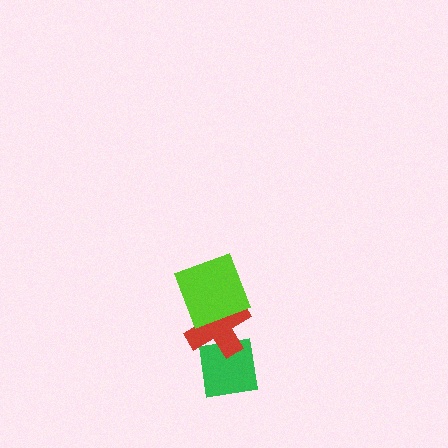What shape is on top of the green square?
The red cross is on top of the green square.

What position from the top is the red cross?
The red cross is 2nd from the top.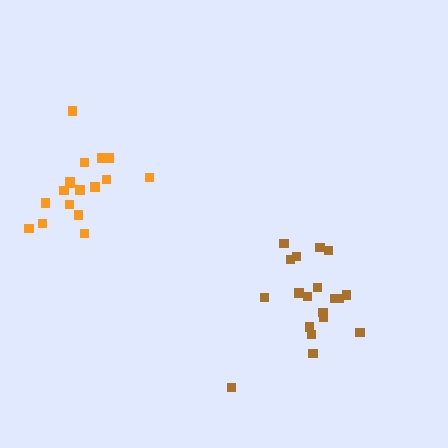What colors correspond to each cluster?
The clusters are colored: brown, orange.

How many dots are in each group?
Group 1: 19 dots, Group 2: 17 dots (36 total).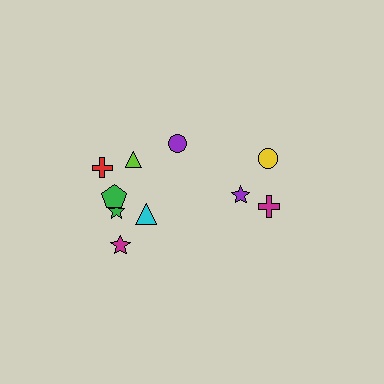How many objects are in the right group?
There are 3 objects.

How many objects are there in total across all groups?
There are 10 objects.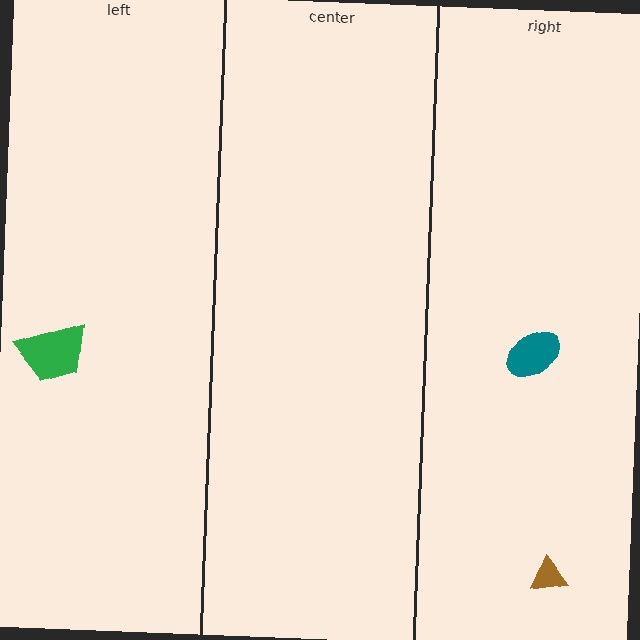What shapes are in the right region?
The teal ellipse, the brown triangle.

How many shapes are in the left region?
1.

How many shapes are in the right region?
2.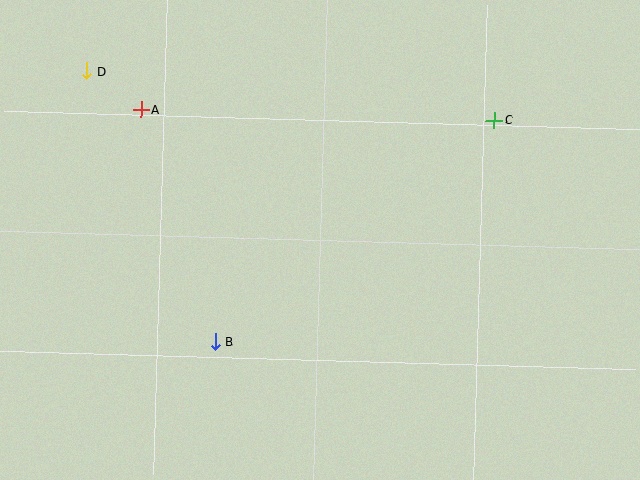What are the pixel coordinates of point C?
Point C is at (494, 120).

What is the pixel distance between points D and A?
The distance between D and A is 67 pixels.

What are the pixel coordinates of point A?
Point A is at (141, 110).